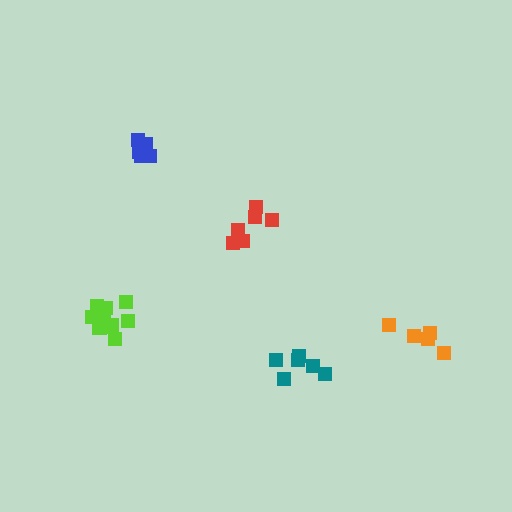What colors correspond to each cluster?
The clusters are colored: red, lime, teal, blue, orange.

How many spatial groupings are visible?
There are 5 spatial groupings.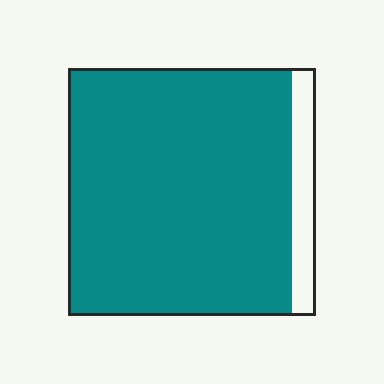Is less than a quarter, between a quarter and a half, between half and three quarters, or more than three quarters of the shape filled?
More than three quarters.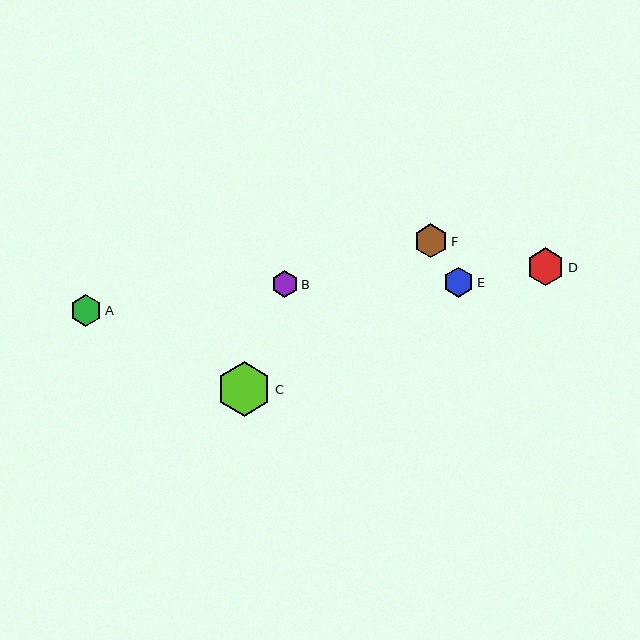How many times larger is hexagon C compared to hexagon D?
Hexagon C is approximately 1.4 times the size of hexagon D.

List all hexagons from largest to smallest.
From largest to smallest: C, D, F, A, E, B.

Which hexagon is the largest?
Hexagon C is the largest with a size of approximately 55 pixels.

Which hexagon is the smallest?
Hexagon B is the smallest with a size of approximately 26 pixels.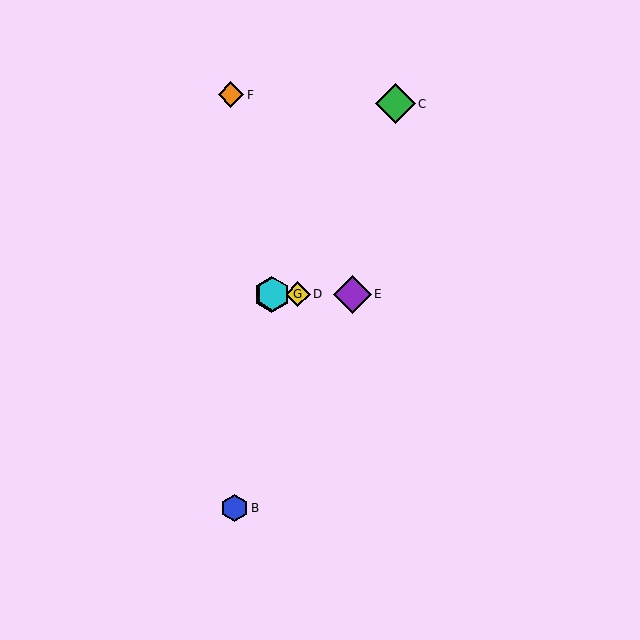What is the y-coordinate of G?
Object G is at y≈294.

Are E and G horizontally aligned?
Yes, both are at y≈294.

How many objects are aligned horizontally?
4 objects (A, D, E, G) are aligned horizontally.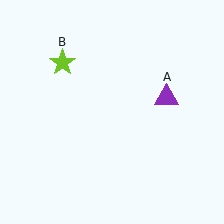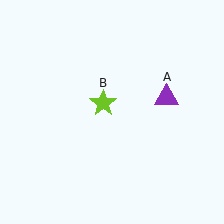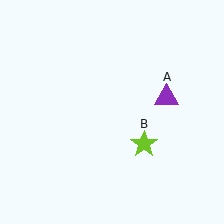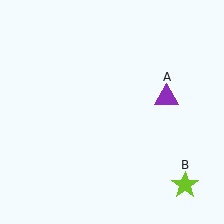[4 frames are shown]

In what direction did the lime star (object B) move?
The lime star (object B) moved down and to the right.